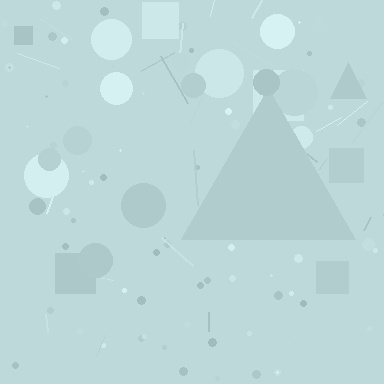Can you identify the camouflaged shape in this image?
The camouflaged shape is a triangle.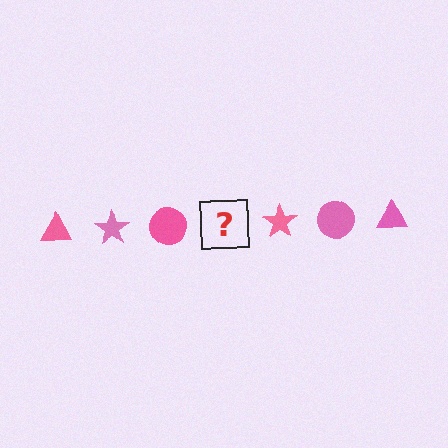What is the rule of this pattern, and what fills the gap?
The rule is that the pattern cycles through triangle, star, circle shapes in pink. The gap should be filled with a pink triangle.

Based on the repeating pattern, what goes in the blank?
The blank should be a pink triangle.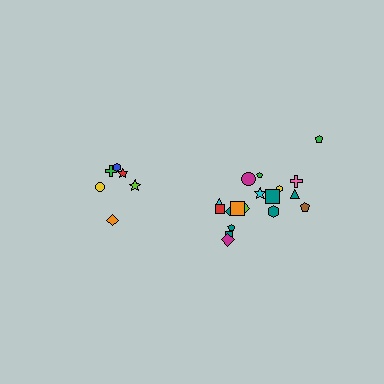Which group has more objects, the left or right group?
The right group.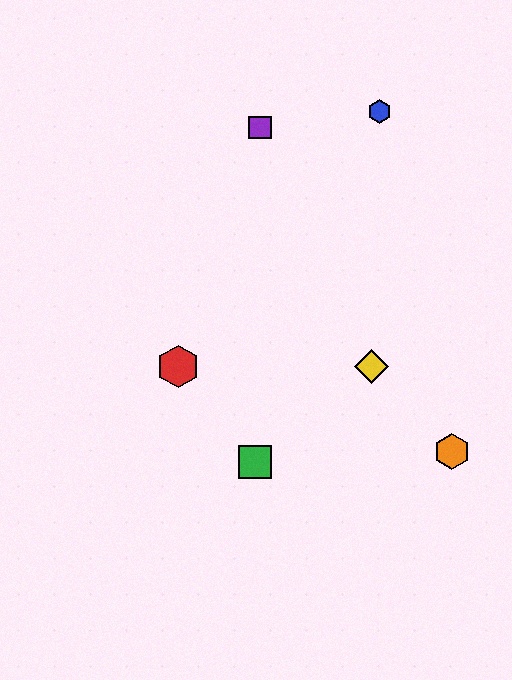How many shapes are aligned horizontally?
2 shapes (the red hexagon, the yellow diamond) are aligned horizontally.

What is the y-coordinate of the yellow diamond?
The yellow diamond is at y≈366.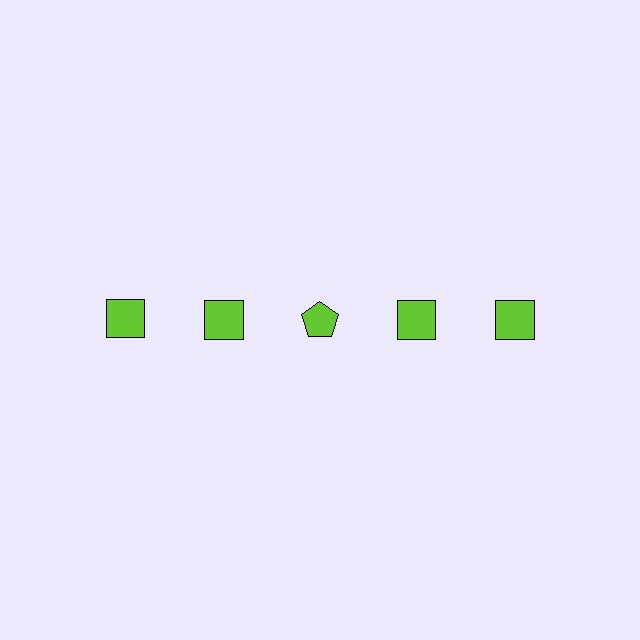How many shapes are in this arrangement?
There are 5 shapes arranged in a grid pattern.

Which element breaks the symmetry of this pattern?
The lime pentagon in the top row, center column breaks the symmetry. All other shapes are lime squares.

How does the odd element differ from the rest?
It has a different shape: pentagon instead of square.